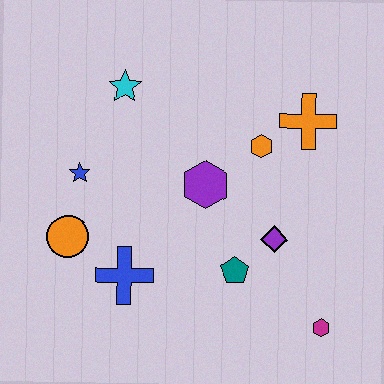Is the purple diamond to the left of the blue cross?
No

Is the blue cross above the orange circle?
No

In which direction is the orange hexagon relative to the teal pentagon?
The orange hexagon is above the teal pentagon.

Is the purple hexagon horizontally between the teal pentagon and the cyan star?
Yes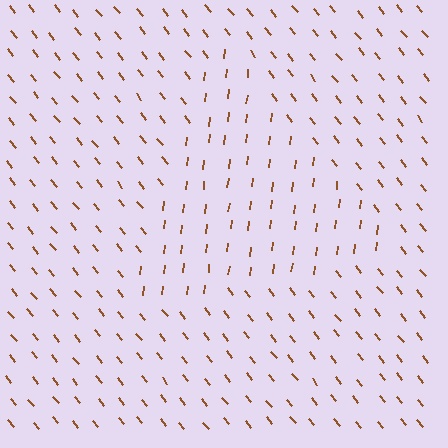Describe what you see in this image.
The image is filled with small brown line segments. A triangle region in the image has lines oriented differently from the surrounding lines, creating a visible texture boundary.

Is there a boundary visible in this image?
Yes, there is a texture boundary formed by a change in line orientation.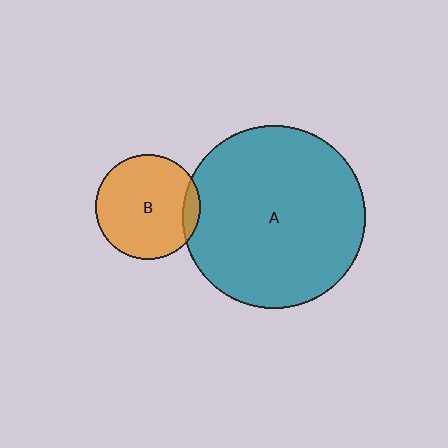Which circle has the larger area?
Circle A (teal).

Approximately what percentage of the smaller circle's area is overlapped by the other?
Approximately 10%.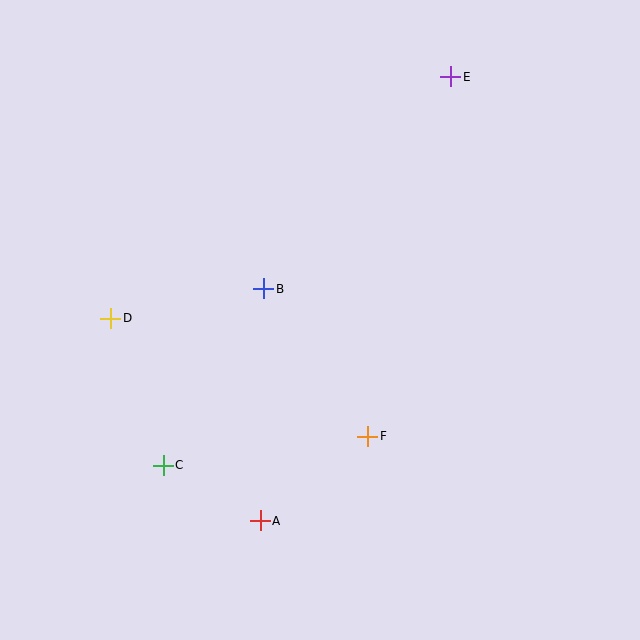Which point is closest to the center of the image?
Point B at (264, 289) is closest to the center.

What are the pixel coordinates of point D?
Point D is at (111, 318).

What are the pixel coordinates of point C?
Point C is at (163, 465).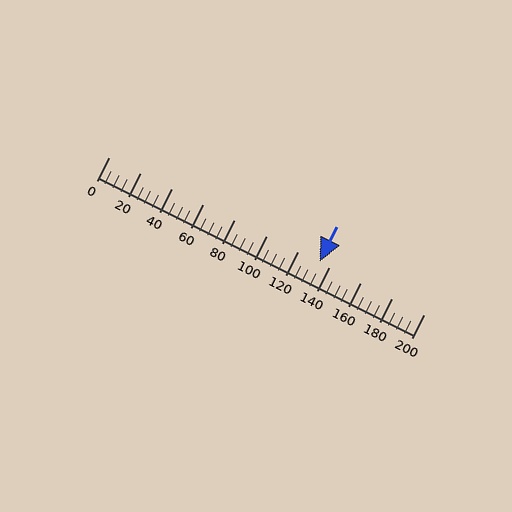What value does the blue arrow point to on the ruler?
The blue arrow points to approximately 134.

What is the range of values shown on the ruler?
The ruler shows values from 0 to 200.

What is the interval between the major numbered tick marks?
The major tick marks are spaced 20 units apart.